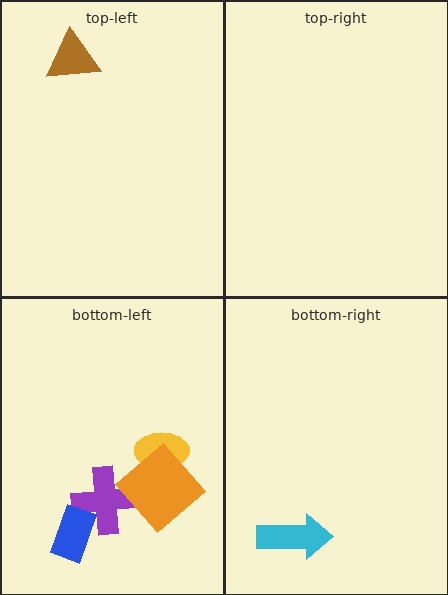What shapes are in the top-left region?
The brown triangle.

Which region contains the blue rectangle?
The bottom-left region.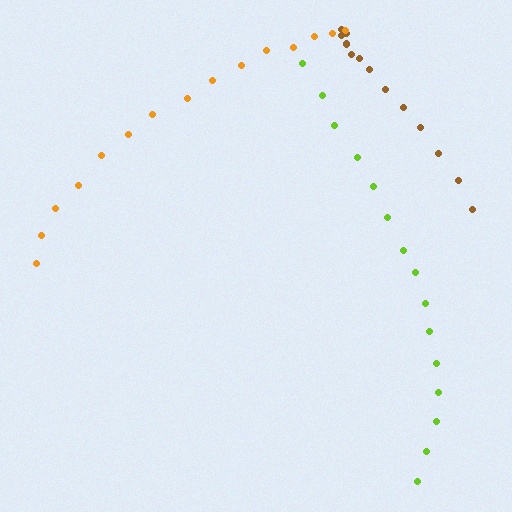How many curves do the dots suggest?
There are 3 distinct paths.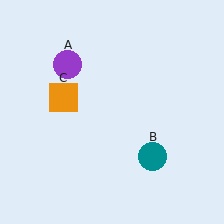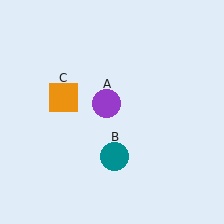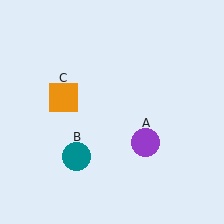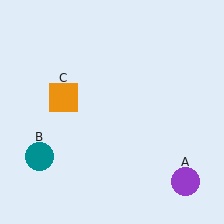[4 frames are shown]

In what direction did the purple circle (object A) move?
The purple circle (object A) moved down and to the right.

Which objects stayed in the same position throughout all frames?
Orange square (object C) remained stationary.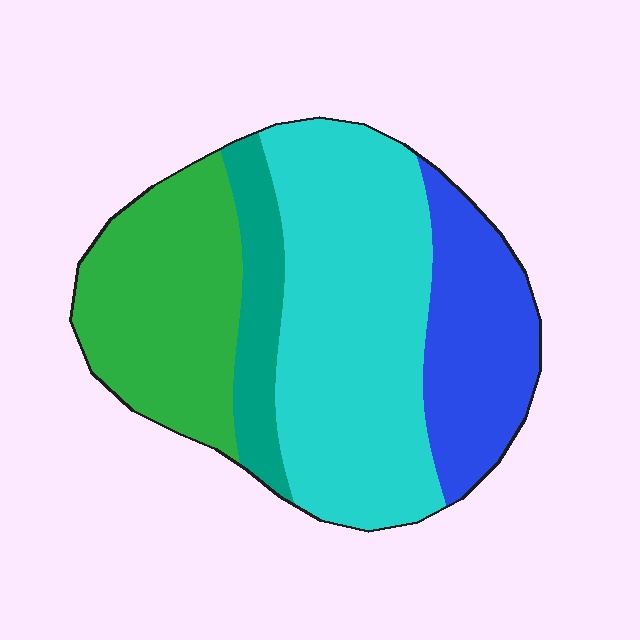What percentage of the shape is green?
Green covers about 25% of the shape.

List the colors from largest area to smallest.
From largest to smallest: cyan, green, blue, teal.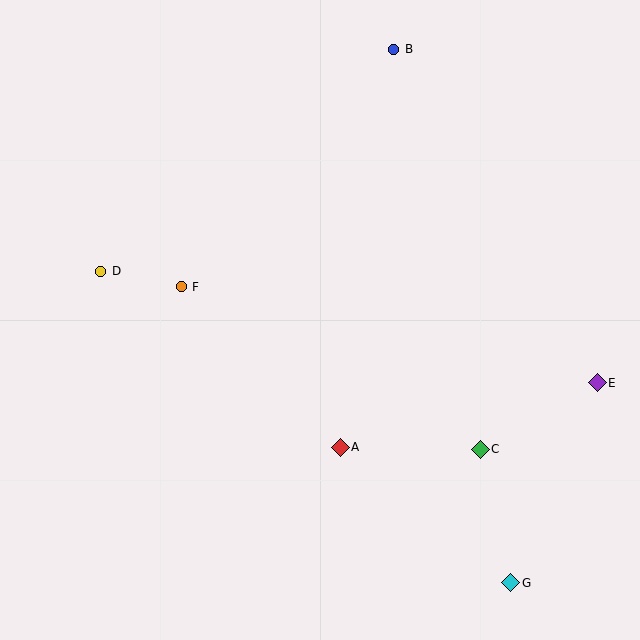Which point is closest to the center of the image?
Point A at (340, 447) is closest to the center.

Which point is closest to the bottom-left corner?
Point D is closest to the bottom-left corner.